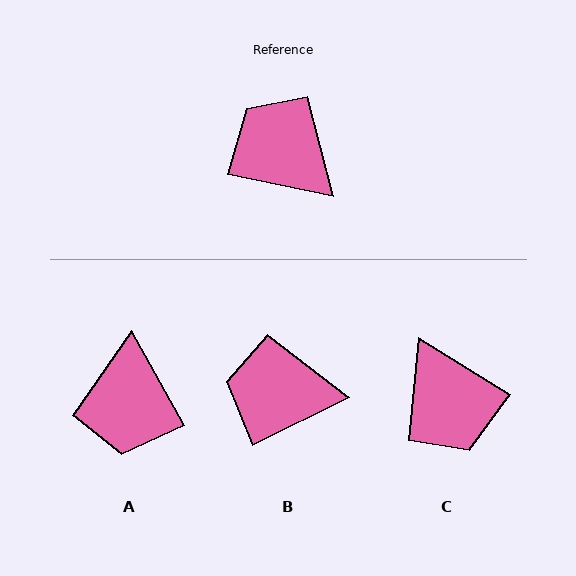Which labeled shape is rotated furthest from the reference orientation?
C, about 160 degrees away.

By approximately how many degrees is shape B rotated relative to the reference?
Approximately 38 degrees counter-clockwise.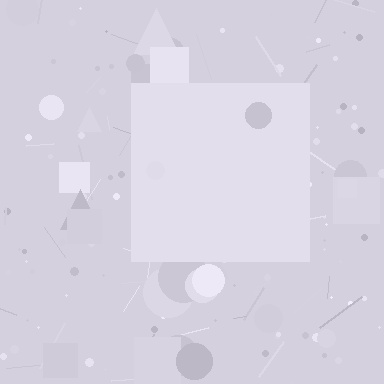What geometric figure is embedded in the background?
A square is embedded in the background.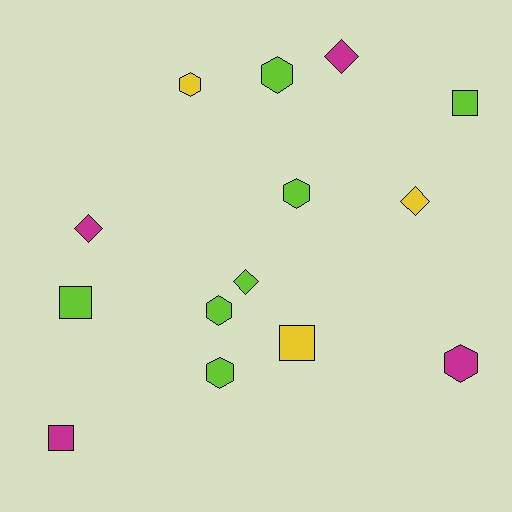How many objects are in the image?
There are 14 objects.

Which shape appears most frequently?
Hexagon, with 6 objects.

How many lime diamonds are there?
There is 1 lime diamond.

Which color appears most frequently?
Lime, with 7 objects.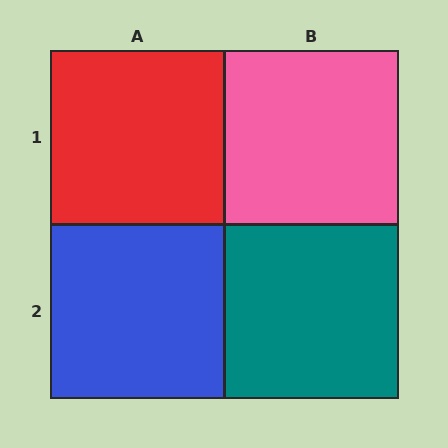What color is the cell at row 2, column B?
Teal.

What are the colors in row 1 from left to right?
Red, pink.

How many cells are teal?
1 cell is teal.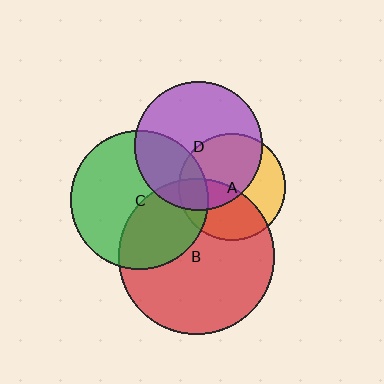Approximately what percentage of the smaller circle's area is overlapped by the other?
Approximately 15%.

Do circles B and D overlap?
Yes.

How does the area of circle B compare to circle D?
Approximately 1.5 times.